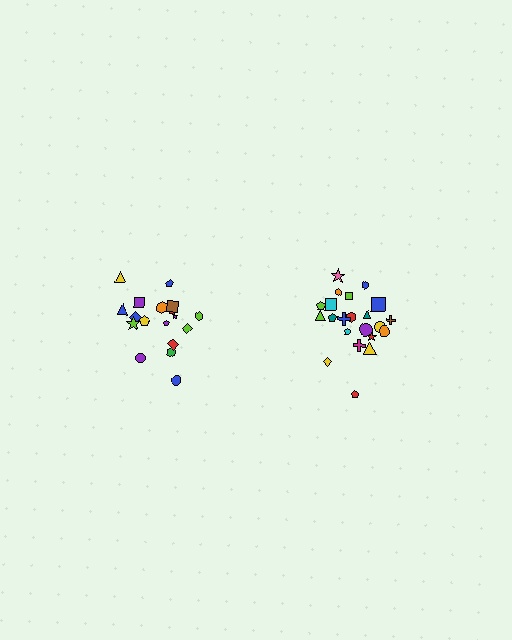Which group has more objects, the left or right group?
The right group.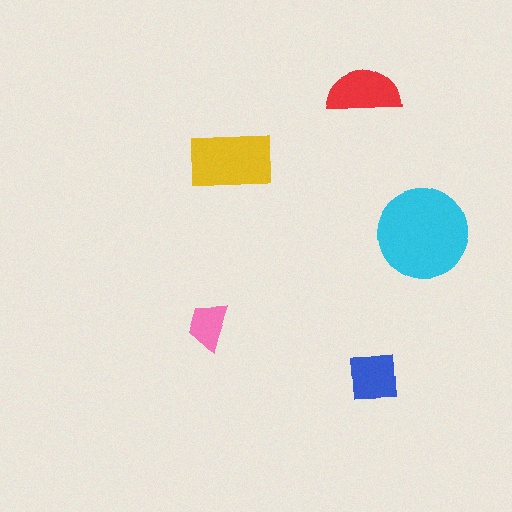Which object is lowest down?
The blue square is bottommost.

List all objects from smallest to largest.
The pink trapezoid, the blue square, the red semicircle, the yellow rectangle, the cyan circle.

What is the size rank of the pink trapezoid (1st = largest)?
5th.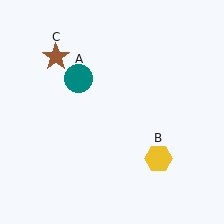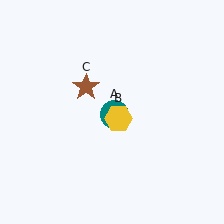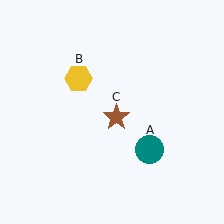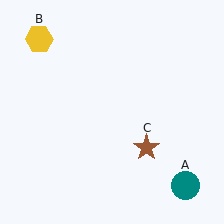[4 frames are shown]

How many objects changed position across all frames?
3 objects changed position: teal circle (object A), yellow hexagon (object B), brown star (object C).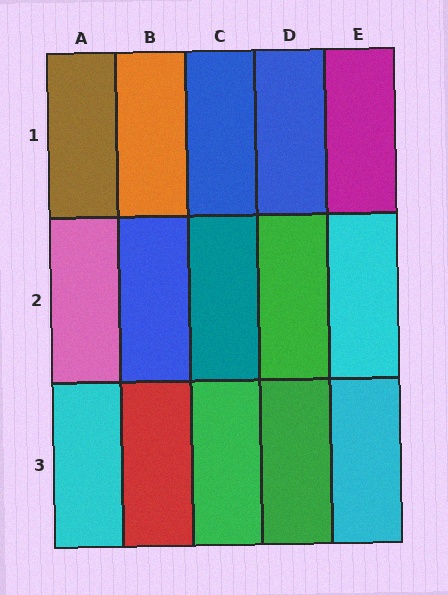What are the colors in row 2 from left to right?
Pink, blue, teal, green, cyan.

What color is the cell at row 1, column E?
Magenta.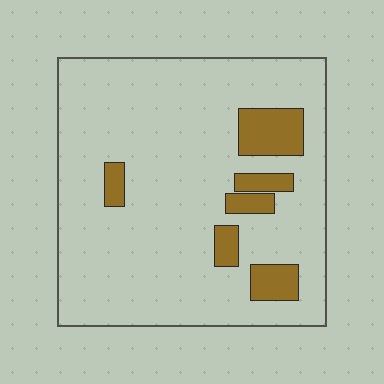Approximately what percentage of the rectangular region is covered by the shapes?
Approximately 15%.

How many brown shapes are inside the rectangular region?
6.